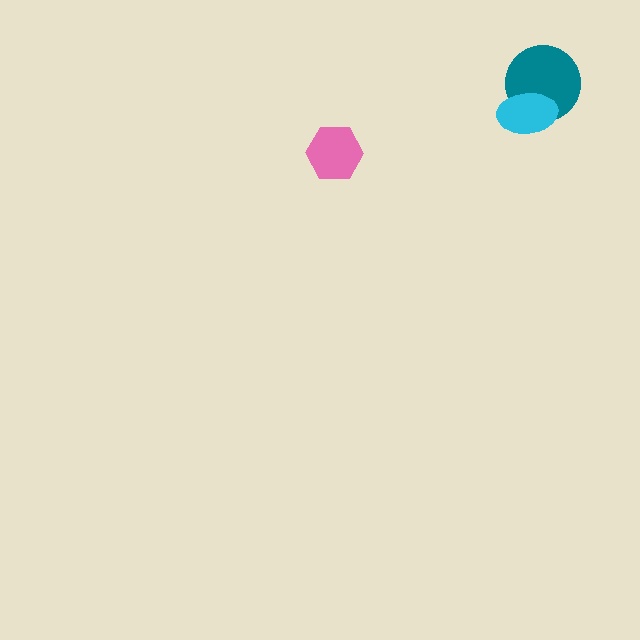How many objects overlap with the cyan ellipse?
1 object overlaps with the cyan ellipse.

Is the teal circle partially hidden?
Yes, it is partially covered by another shape.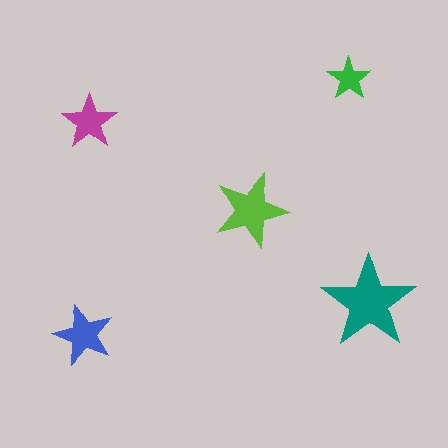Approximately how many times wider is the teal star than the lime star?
About 1.5 times wider.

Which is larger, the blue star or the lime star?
The lime one.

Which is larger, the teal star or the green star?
The teal one.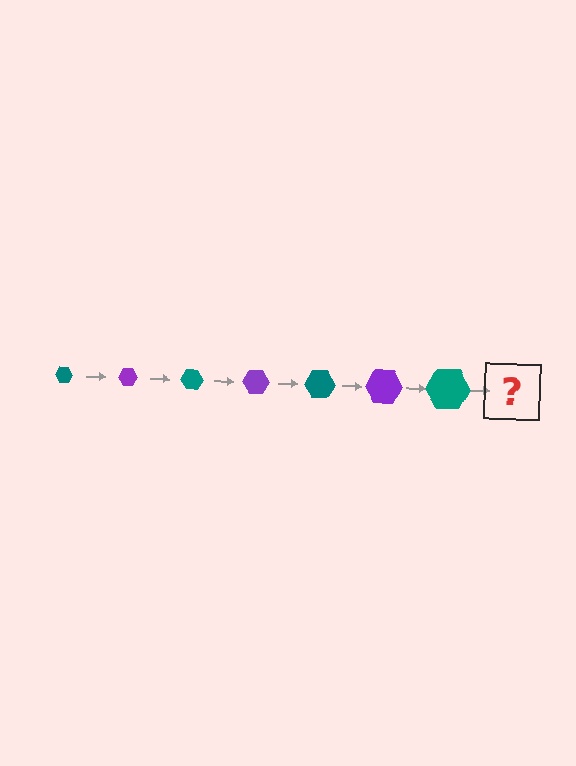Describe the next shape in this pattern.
It should be a purple hexagon, larger than the previous one.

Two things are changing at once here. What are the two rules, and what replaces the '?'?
The two rules are that the hexagon grows larger each step and the color cycles through teal and purple. The '?' should be a purple hexagon, larger than the previous one.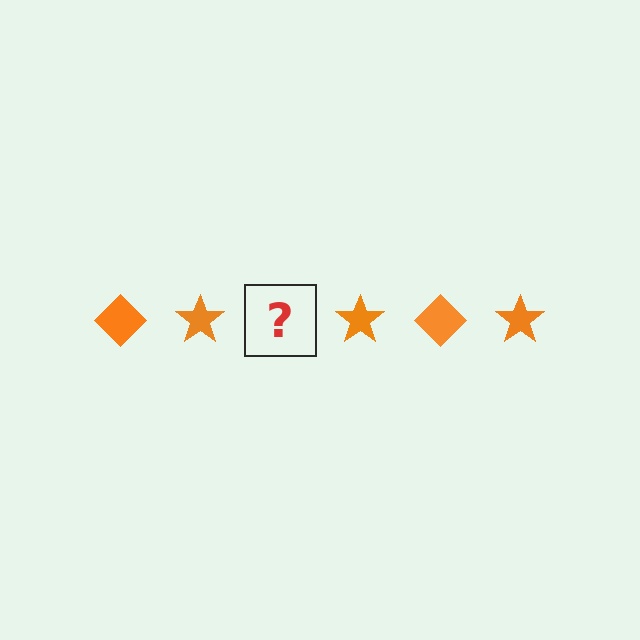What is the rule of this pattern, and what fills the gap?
The rule is that the pattern cycles through diamond, star shapes in orange. The gap should be filled with an orange diamond.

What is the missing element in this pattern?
The missing element is an orange diamond.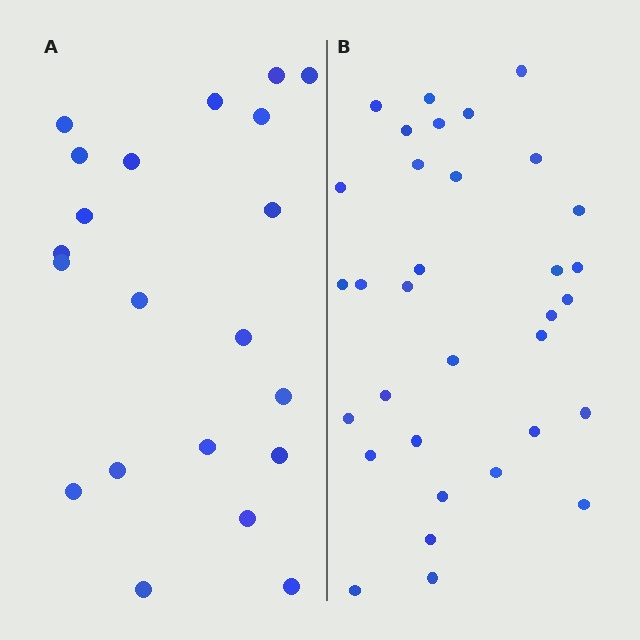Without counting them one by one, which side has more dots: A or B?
Region B (the right region) has more dots.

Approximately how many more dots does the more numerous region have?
Region B has roughly 12 or so more dots than region A.